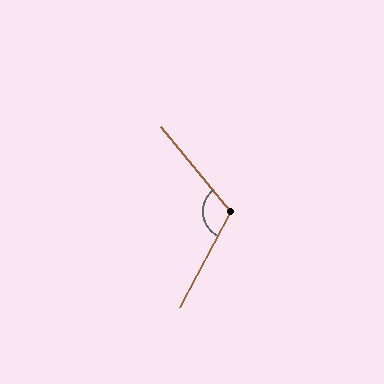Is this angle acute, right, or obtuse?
It is obtuse.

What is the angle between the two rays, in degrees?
Approximately 113 degrees.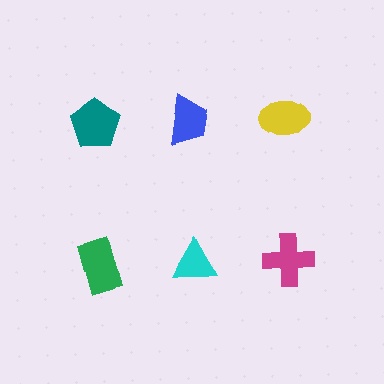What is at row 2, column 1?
A green rectangle.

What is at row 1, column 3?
A yellow ellipse.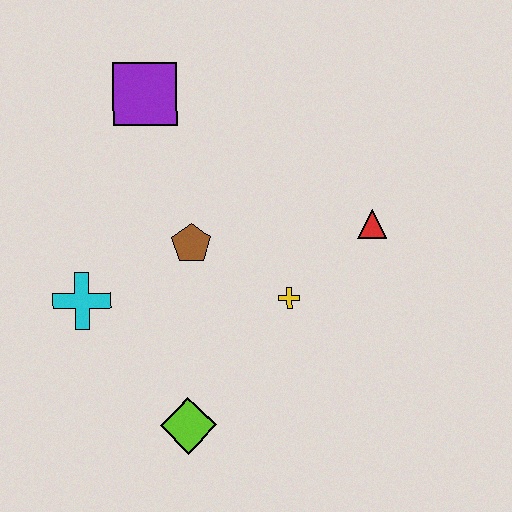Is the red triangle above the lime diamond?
Yes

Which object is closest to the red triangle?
The yellow cross is closest to the red triangle.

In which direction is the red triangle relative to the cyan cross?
The red triangle is to the right of the cyan cross.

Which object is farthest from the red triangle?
The cyan cross is farthest from the red triangle.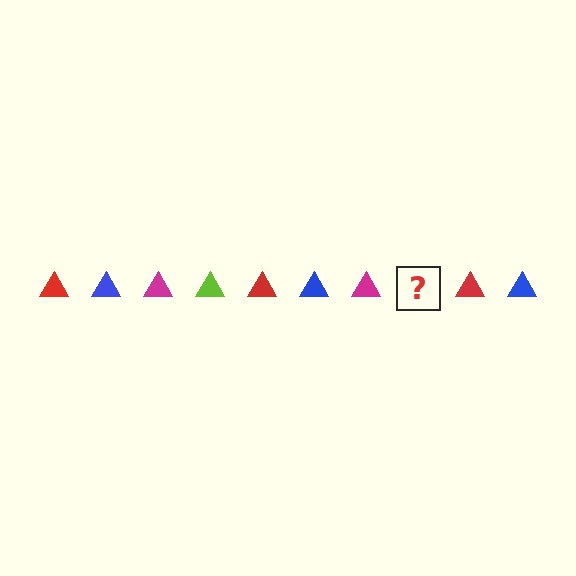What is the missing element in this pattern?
The missing element is a lime triangle.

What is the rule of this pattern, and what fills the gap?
The rule is that the pattern cycles through red, blue, magenta, lime triangles. The gap should be filled with a lime triangle.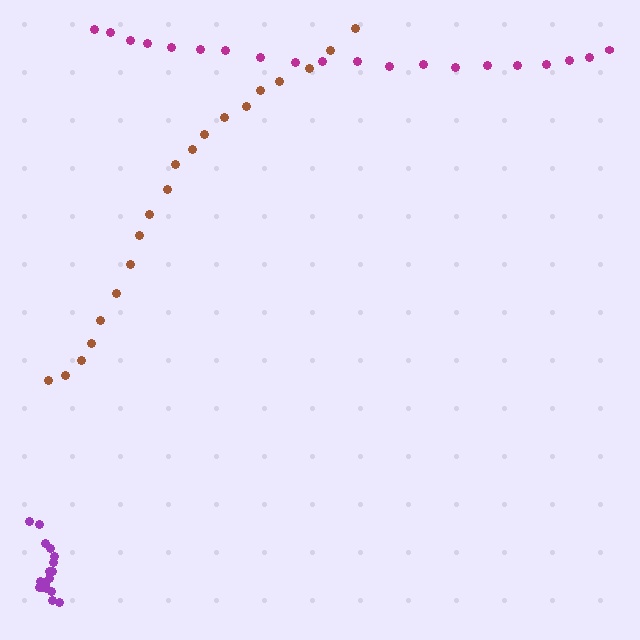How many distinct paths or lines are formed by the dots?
There are 3 distinct paths.